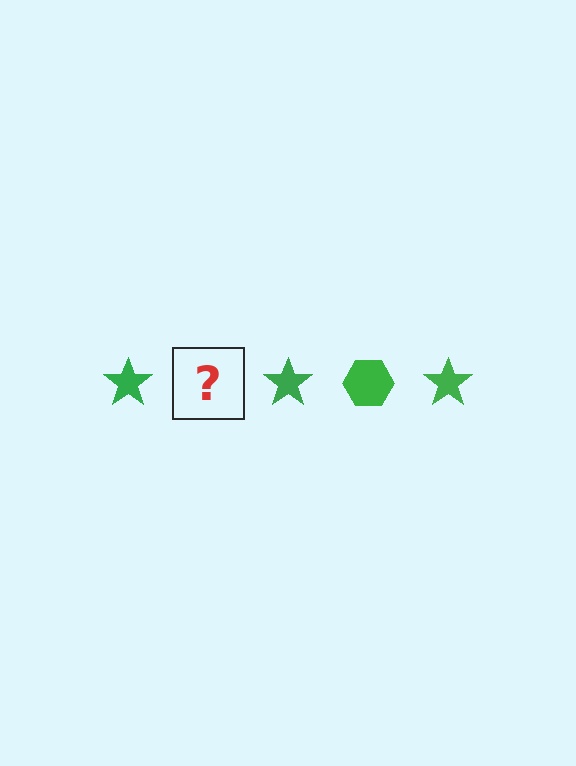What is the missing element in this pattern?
The missing element is a green hexagon.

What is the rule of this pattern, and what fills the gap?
The rule is that the pattern cycles through star, hexagon shapes in green. The gap should be filled with a green hexagon.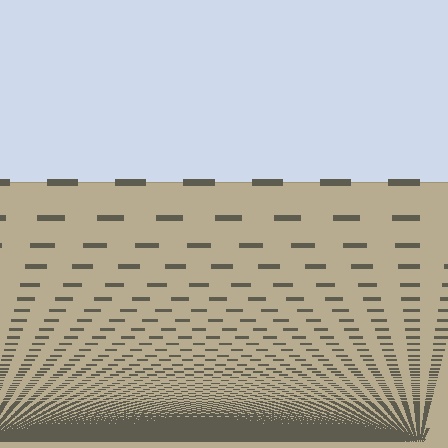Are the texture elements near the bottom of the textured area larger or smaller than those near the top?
Smaller. The gradient is inverted — elements near the bottom are smaller and denser.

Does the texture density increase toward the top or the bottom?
Density increases toward the bottom.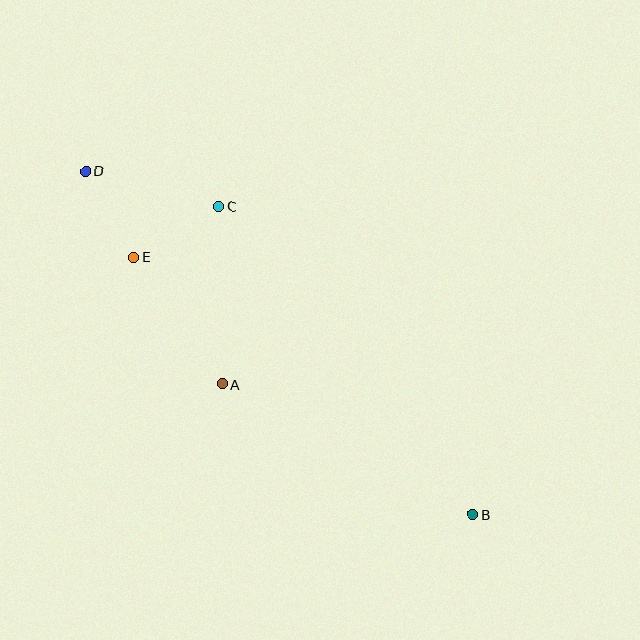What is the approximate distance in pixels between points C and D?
The distance between C and D is approximately 138 pixels.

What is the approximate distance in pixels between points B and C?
The distance between B and C is approximately 398 pixels.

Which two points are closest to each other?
Points D and E are closest to each other.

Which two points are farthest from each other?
Points B and D are farthest from each other.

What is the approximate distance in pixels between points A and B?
The distance between A and B is approximately 282 pixels.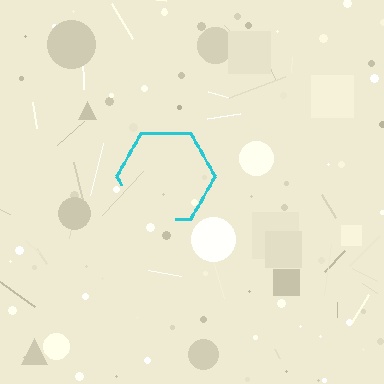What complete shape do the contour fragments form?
The contour fragments form a hexagon.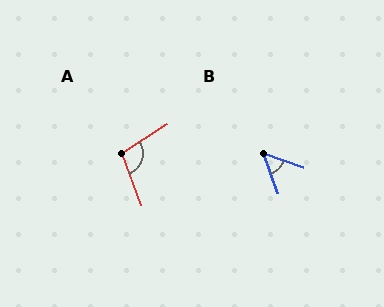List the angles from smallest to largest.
B (50°), A (102°).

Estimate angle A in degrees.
Approximately 102 degrees.